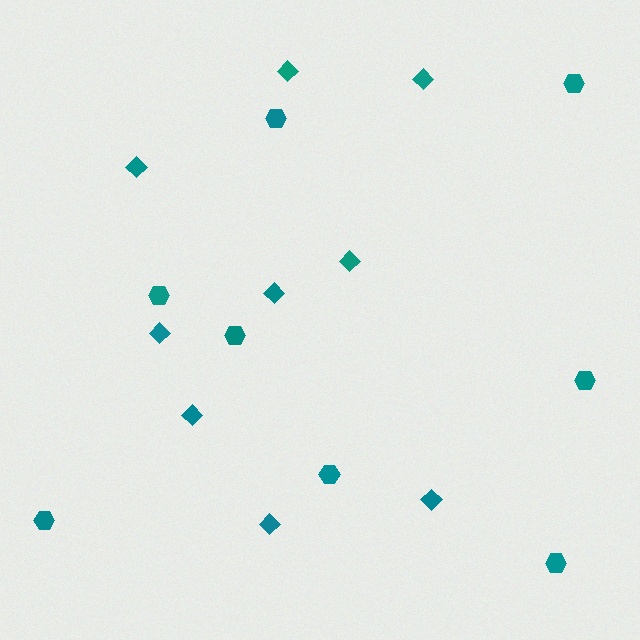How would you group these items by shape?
There are 2 groups: one group of diamonds (9) and one group of hexagons (8).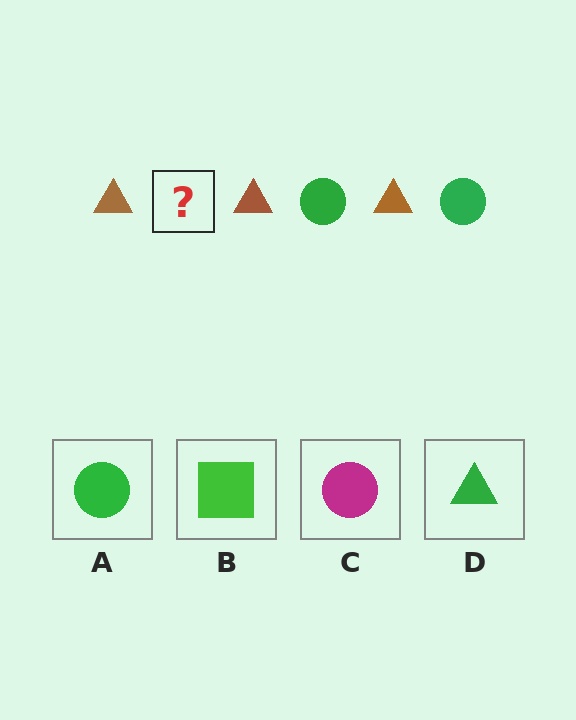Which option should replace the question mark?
Option A.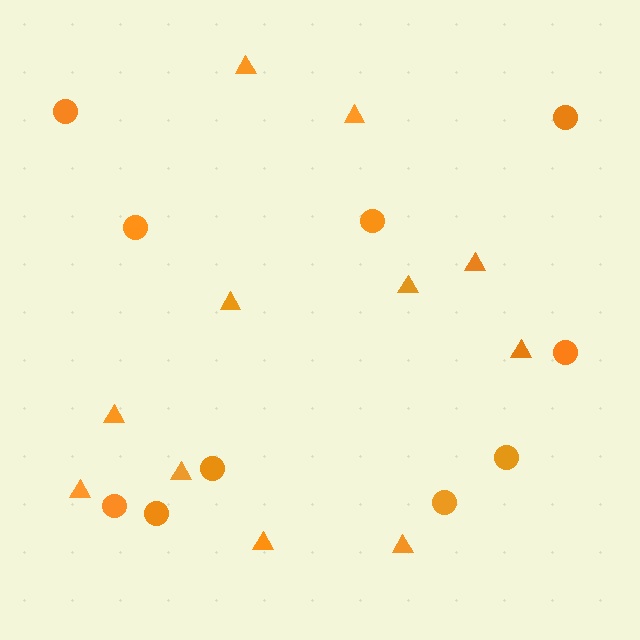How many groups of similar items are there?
There are 2 groups: one group of triangles (11) and one group of circles (10).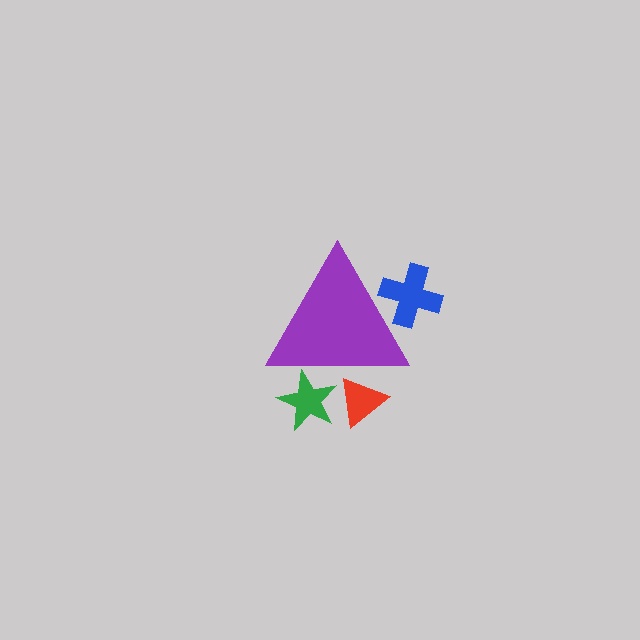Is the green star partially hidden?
Yes, the green star is partially hidden behind the purple triangle.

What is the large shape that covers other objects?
A purple triangle.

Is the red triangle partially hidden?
Yes, the red triangle is partially hidden behind the purple triangle.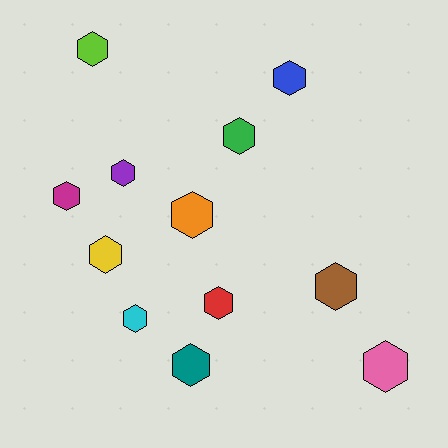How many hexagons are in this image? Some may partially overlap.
There are 12 hexagons.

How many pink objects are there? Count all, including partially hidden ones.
There is 1 pink object.